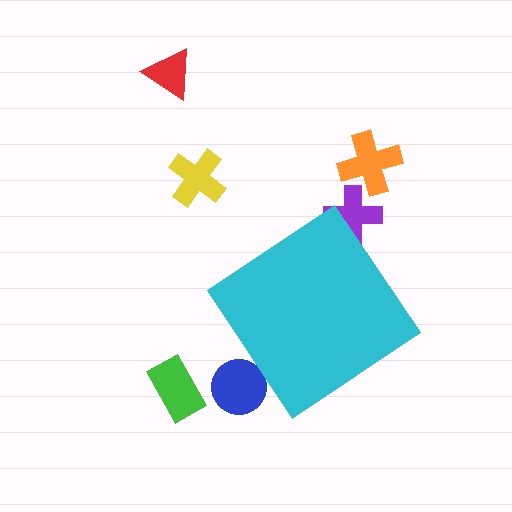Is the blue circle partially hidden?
Yes, the blue circle is partially hidden behind the cyan diamond.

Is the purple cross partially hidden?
Yes, the purple cross is partially hidden behind the cyan diamond.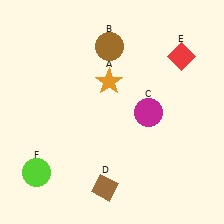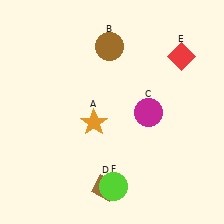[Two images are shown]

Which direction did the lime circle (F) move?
The lime circle (F) moved right.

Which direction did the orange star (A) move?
The orange star (A) moved down.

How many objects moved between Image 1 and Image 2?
2 objects moved between the two images.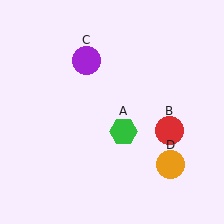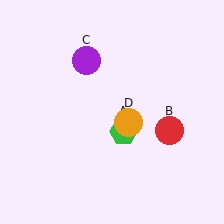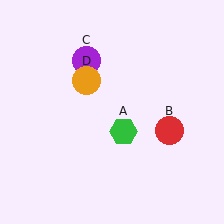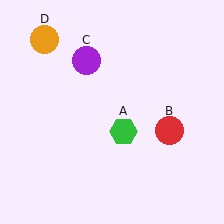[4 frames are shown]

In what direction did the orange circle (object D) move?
The orange circle (object D) moved up and to the left.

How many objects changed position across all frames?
1 object changed position: orange circle (object D).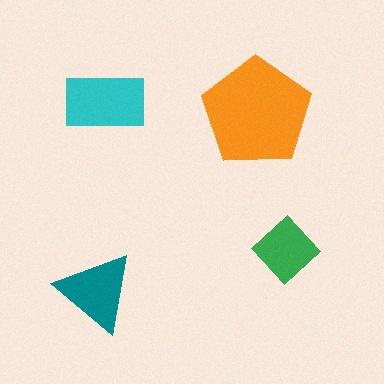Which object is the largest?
The orange pentagon.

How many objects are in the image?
There are 4 objects in the image.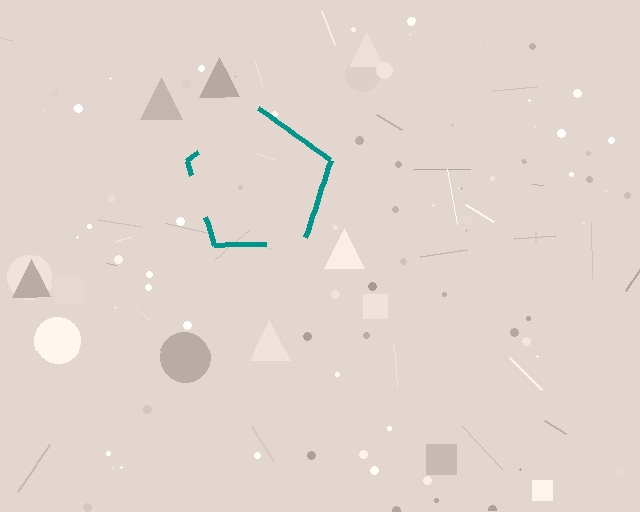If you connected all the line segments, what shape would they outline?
They would outline a pentagon.